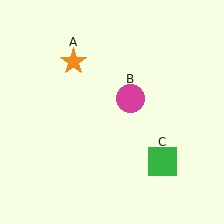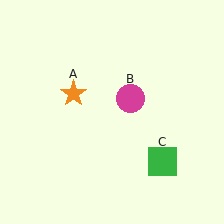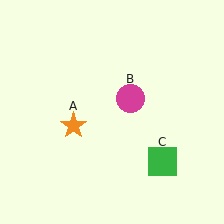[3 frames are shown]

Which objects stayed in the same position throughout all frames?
Magenta circle (object B) and green square (object C) remained stationary.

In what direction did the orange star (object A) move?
The orange star (object A) moved down.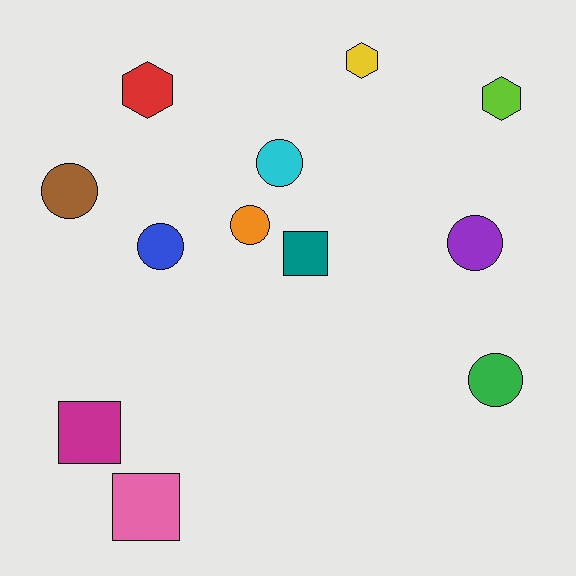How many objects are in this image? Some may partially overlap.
There are 12 objects.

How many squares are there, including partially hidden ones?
There are 3 squares.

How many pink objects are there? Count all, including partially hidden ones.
There is 1 pink object.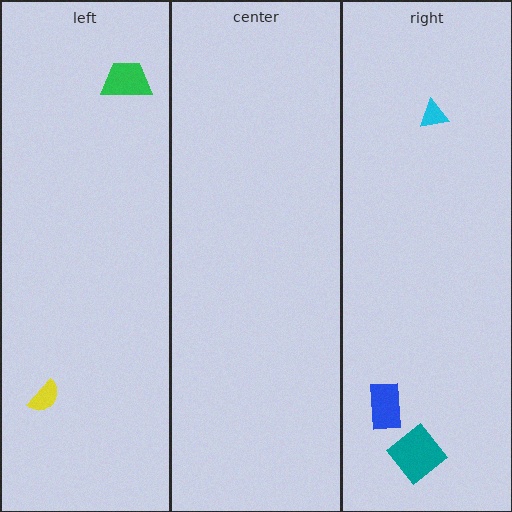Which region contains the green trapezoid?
The left region.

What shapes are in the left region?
The yellow semicircle, the green trapezoid.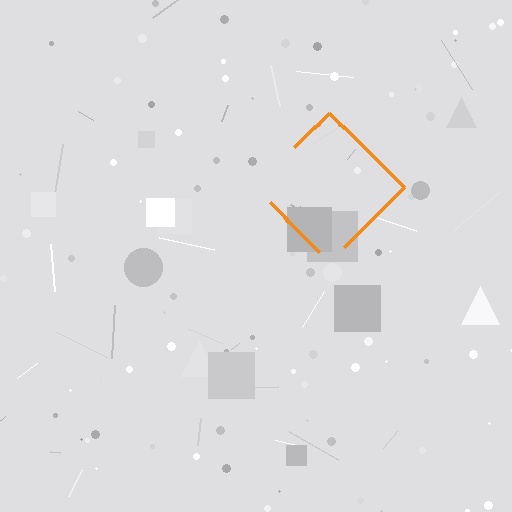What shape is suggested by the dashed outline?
The dashed outline suggests a diamond.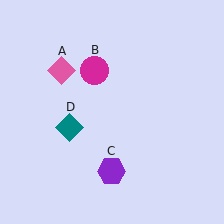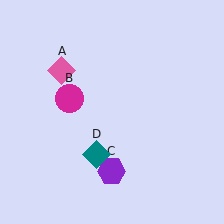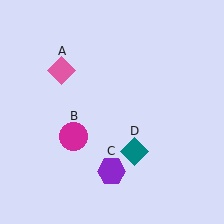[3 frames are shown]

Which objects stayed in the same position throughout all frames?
Pink diamond (object A) and purple hexagon (object C) remained stationary.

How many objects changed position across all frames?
2 objects changed position: magenta circle (object B), teal diamond (object D).